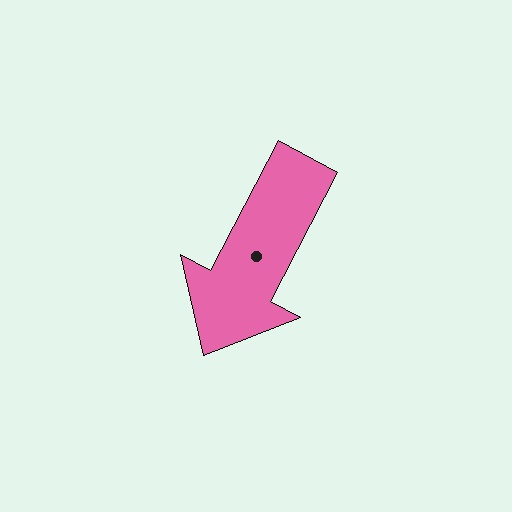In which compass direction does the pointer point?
Southwest.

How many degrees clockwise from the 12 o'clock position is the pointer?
Approximately 208 degrees.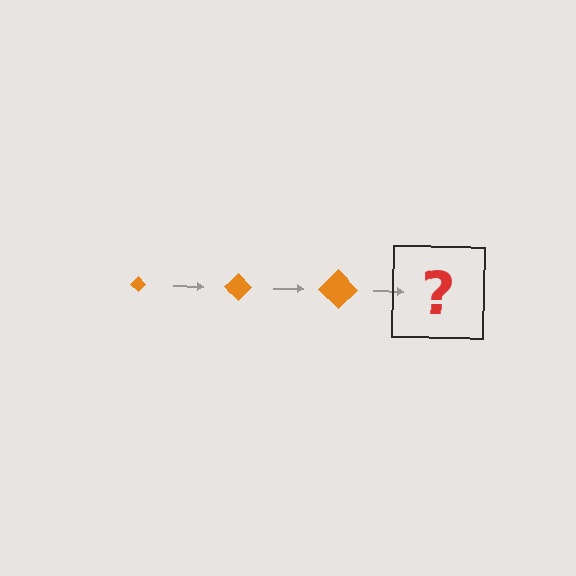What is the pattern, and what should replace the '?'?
The pattern is that the diamond gets progressively larger each step. The '?' should be an orange diamond, larger than the previous one.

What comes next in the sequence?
The next element should be an orange diamond, larger than the previous one.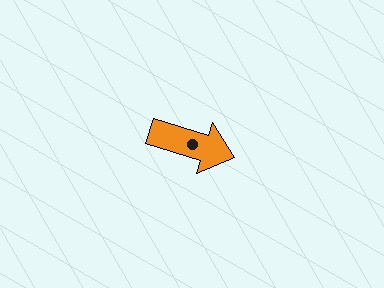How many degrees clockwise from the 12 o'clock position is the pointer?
Approximately 107 degrees.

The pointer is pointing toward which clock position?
Roughly 4 o'clock.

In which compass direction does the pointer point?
East.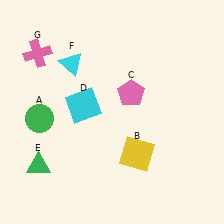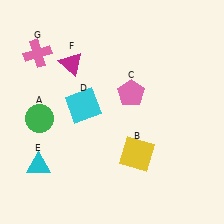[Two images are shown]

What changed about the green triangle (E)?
In Image 1, E is green. In Image 2, it changed to cyan.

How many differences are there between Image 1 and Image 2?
There are 2 differences between the two images.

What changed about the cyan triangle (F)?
In Image 1, F is cyan. In Image 2, it changed to magenta.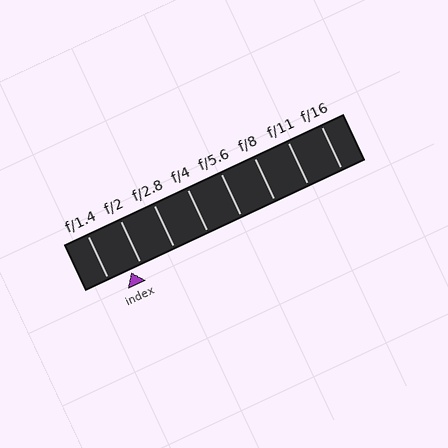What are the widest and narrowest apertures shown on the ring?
The widest aperture shown is f/1.4 and the narrowest is f/16.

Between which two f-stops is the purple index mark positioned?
The index mark is between f/1.4 and f/2.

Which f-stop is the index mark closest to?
The index mark is closest to f/2.